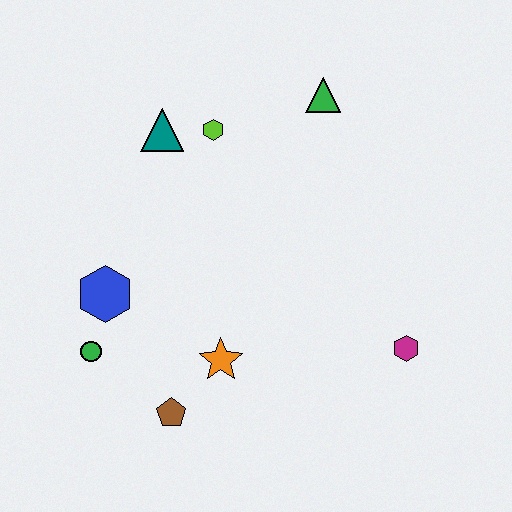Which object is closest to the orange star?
The brown pentagon is closest to the orange star.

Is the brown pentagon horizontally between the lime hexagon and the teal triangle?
Yes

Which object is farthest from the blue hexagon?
The magenta hexagon is farthest from the blue hexagon.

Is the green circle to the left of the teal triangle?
Yes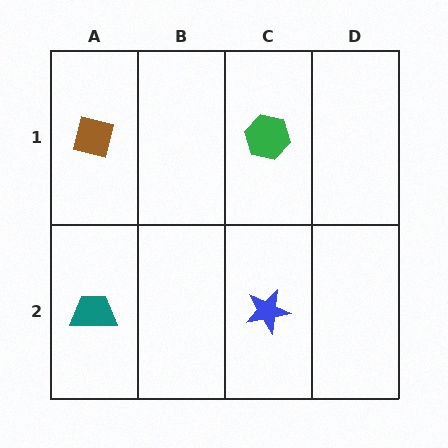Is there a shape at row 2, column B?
No, that cell is empty.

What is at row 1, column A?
A brown square.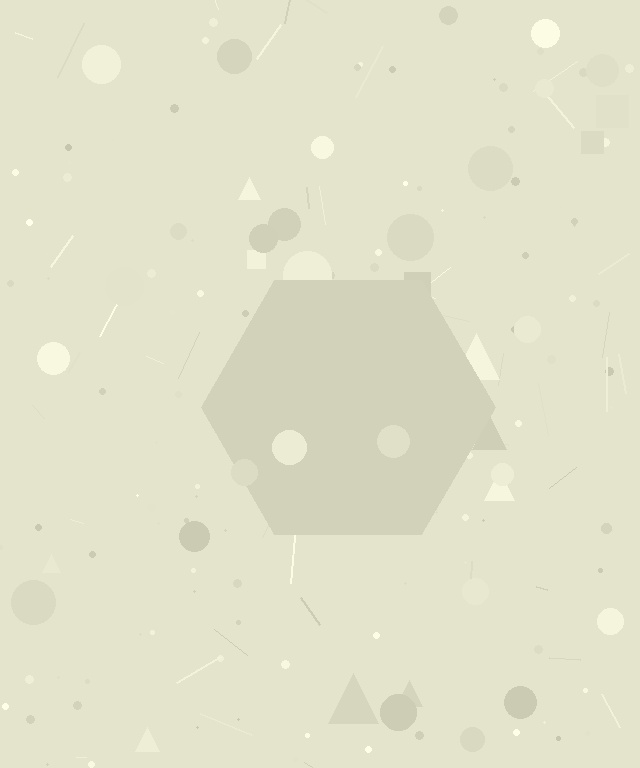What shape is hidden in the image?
A hexagon is hidden in the image.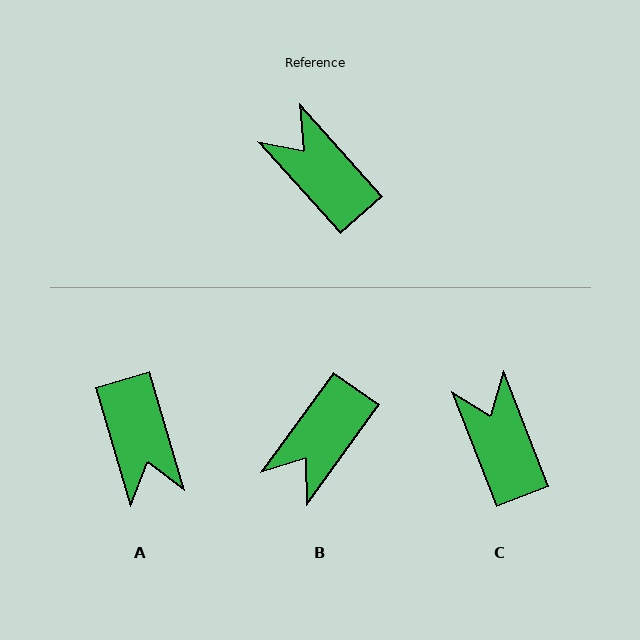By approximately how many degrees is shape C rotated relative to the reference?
Approximately 20 degrees clockwise.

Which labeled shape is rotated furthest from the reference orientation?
A, about 154 degrees away.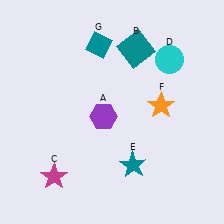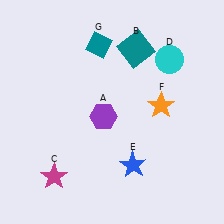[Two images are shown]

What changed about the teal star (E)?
In Image 1, E is teal. In Image 2, it changed to blue.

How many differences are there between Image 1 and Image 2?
There is 1 difference between the two images.